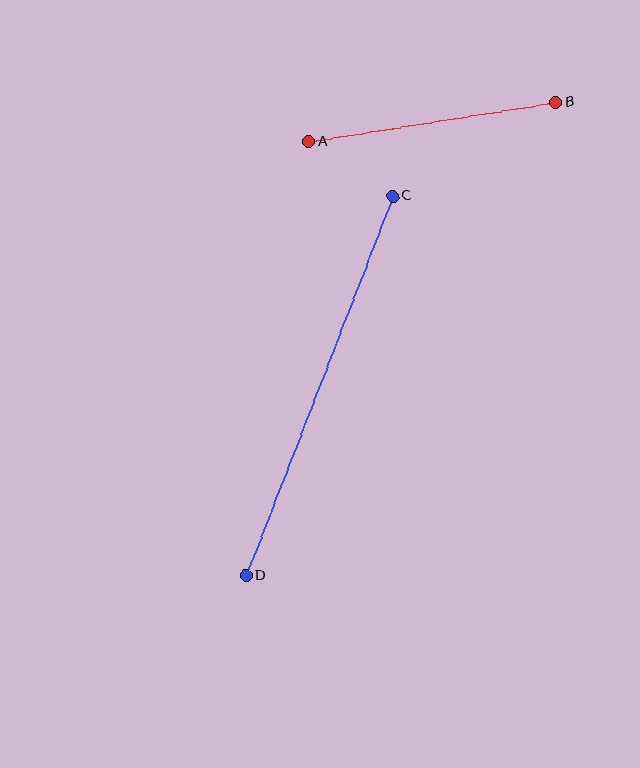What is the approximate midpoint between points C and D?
The midpoint is at approximately (319, 386) pixels.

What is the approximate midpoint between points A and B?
The midpoint is at approximately (432, 122) pixels.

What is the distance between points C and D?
The distance is approximately 407 pixels.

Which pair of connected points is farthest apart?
Points C and D are farthest apart.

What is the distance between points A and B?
The distance is approximately 250 pixels.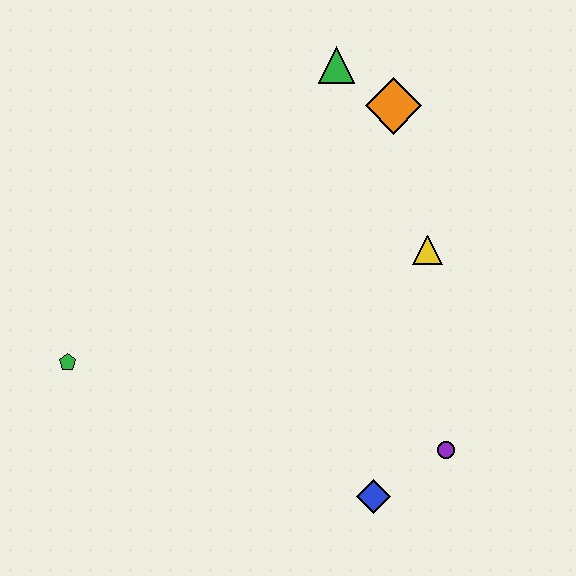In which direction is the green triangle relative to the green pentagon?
The green triangle is above the green pentagon.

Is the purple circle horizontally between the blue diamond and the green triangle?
No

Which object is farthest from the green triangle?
The blue diamond is farthest from the green triangle.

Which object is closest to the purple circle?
The blue diamond is closest to the purple circle.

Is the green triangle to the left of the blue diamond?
Yes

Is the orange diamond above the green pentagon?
Yes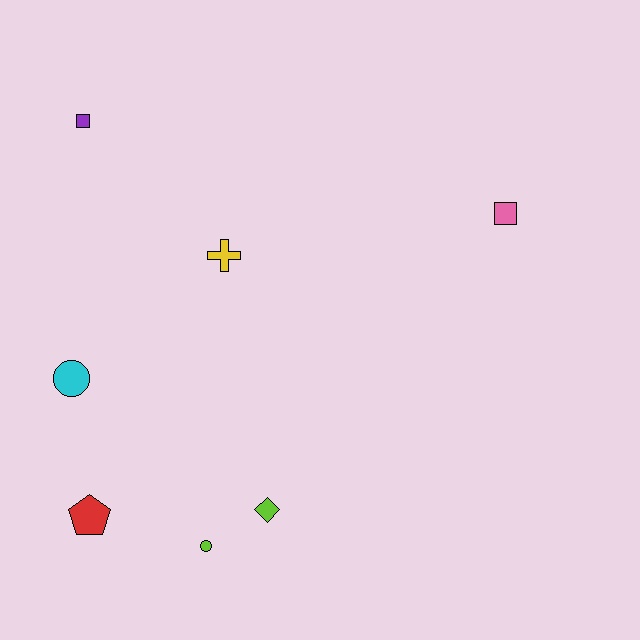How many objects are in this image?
There are 7 objects.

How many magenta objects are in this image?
There are no magenta objects.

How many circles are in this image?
There are 2 circles.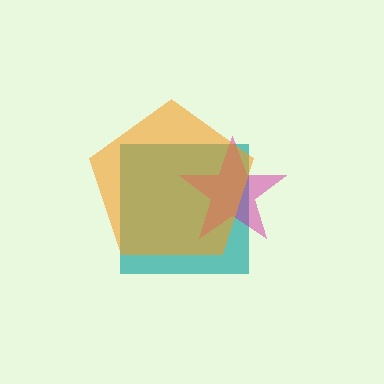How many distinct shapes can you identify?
There are 3 distinct shapes: a teal square, a magenta star, an orange pentagon.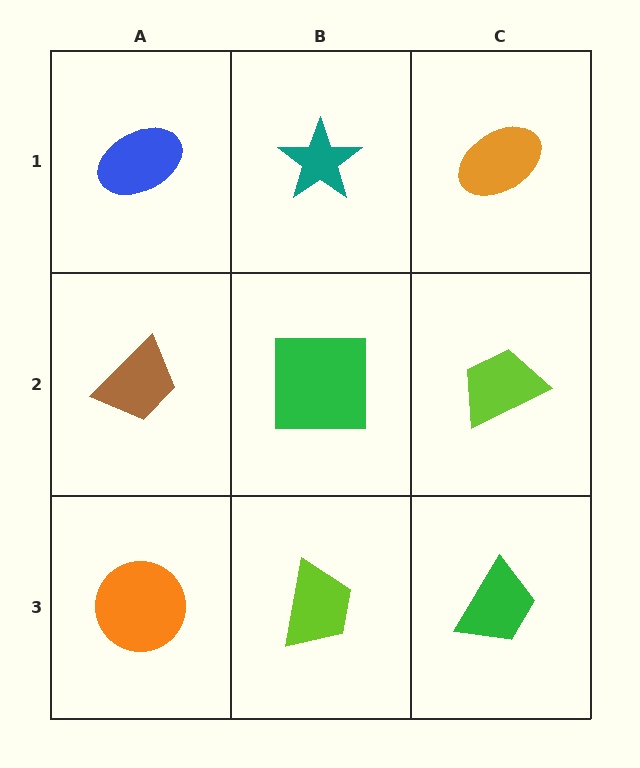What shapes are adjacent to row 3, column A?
A brown trapezoid (row 2, column A), a lime trapezoid (row 3, column B).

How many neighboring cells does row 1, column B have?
3.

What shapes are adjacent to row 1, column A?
A brown trapezoid (row 2, column A), a teal star (row 1, column B).